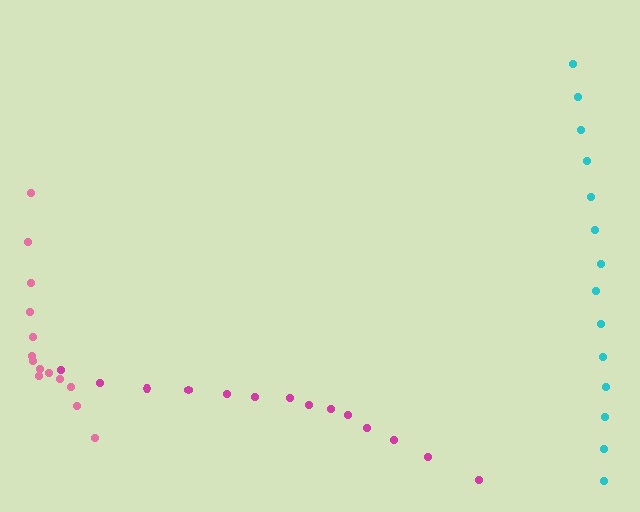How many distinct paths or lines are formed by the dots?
There are 3 distinct paths.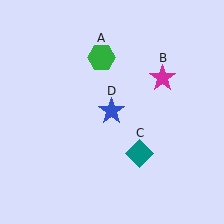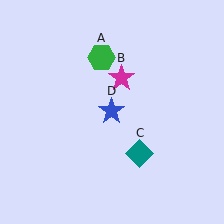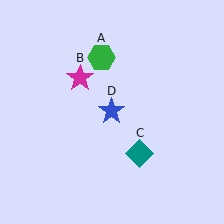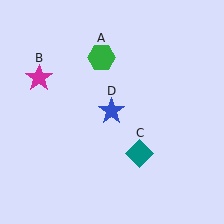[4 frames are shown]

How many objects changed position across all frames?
1 object changed position: magenta star (object B).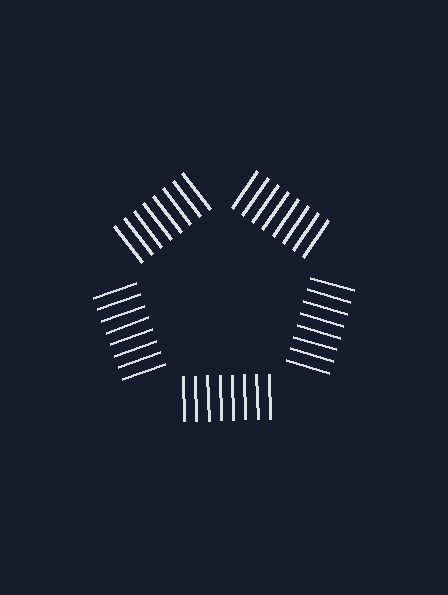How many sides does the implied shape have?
5 sides — the line-ends trace a pentagon.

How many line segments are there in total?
40 — 8 along each of the 5 edges.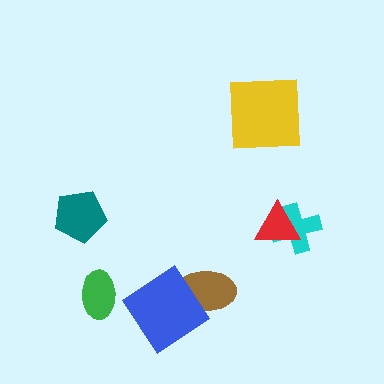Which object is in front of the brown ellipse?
The blue diamond is in front of the brown ellipse.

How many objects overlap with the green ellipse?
0 objects overlap with the green ellipse.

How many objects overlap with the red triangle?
1 object overlaps with the red triangle.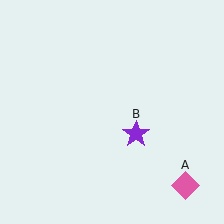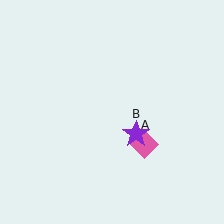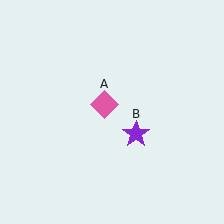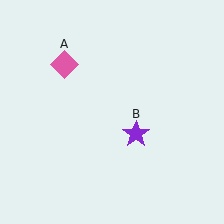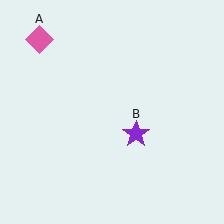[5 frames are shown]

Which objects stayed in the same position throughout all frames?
Purple star (object B) remained stationary.